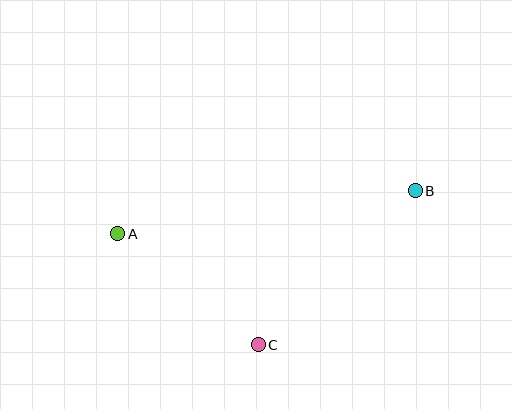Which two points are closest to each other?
Points A and C are closest to each other.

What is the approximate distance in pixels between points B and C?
The distance between B and C is approximately 220 pixels.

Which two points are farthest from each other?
Points A and B are farthest from each other.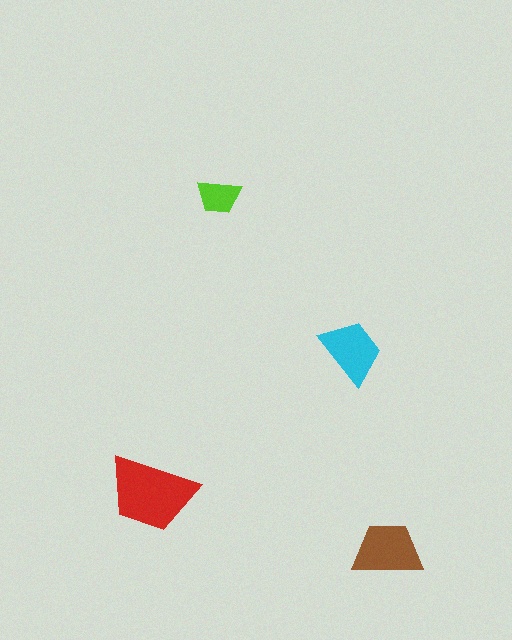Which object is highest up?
The lime trapezoid is topmost.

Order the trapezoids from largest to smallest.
the red one, the brown one, the cyan one, the lime one.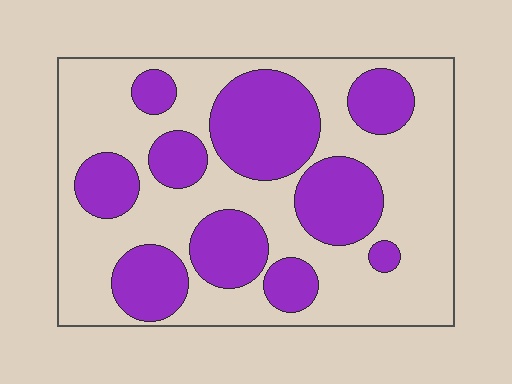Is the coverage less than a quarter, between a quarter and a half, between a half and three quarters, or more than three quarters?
Between a quarter and a half.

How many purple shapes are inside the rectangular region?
10.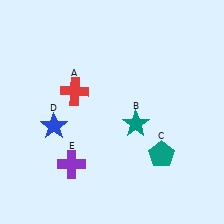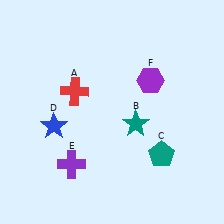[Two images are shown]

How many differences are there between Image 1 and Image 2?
There is 1 difference between the two images.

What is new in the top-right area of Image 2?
A purple hexagon (F) was added in the top-right area of Image 2.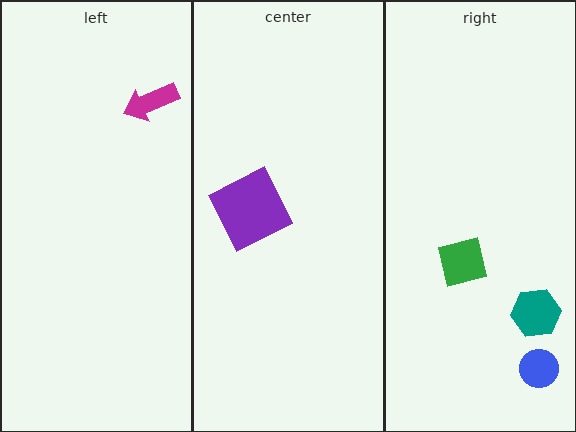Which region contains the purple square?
The center region.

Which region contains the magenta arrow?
The left region.